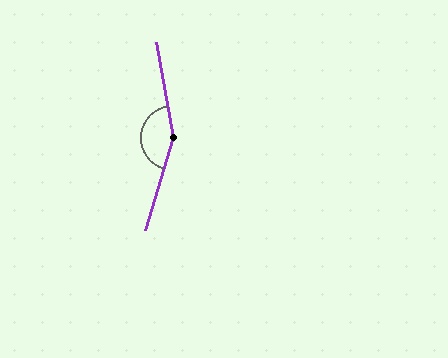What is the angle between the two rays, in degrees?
Approximately 153 degrees.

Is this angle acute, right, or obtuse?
It is obtuse.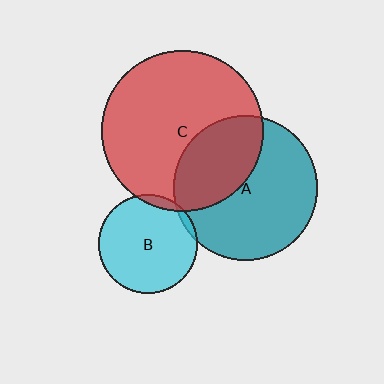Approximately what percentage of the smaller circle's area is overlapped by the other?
Approximately 5%.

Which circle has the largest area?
Circle C (red).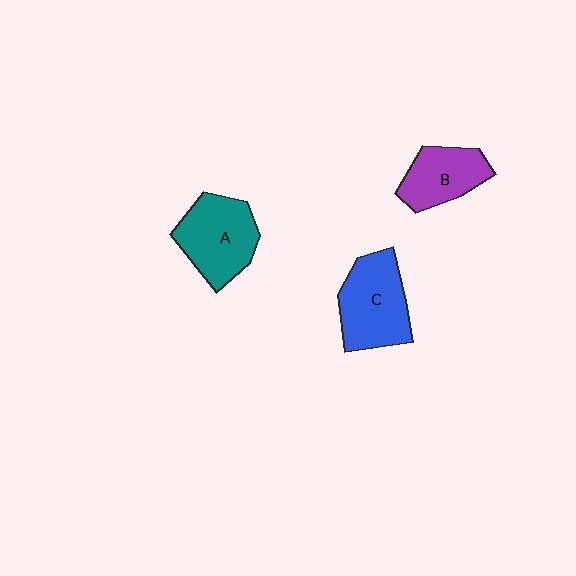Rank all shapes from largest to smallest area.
From largest to smallest: C (blue), A (teal), B (purple).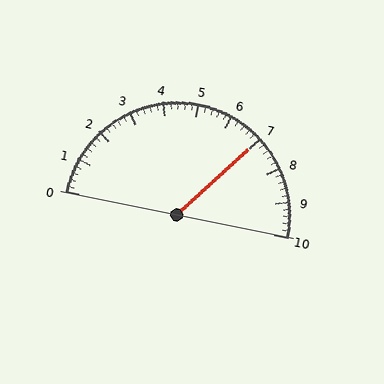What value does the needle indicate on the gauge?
The needle indicates approximately 7.0.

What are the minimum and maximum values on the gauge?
The gauge ranges from 0 to 10.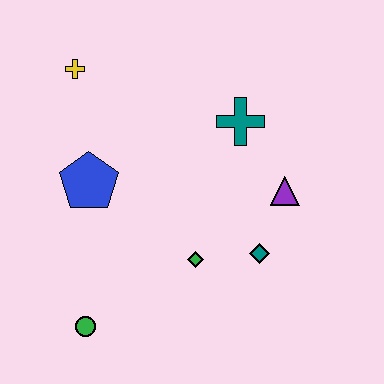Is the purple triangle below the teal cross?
Yes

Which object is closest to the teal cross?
The purple triangle is closest to the teal cross.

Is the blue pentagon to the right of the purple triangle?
No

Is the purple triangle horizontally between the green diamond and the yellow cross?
No